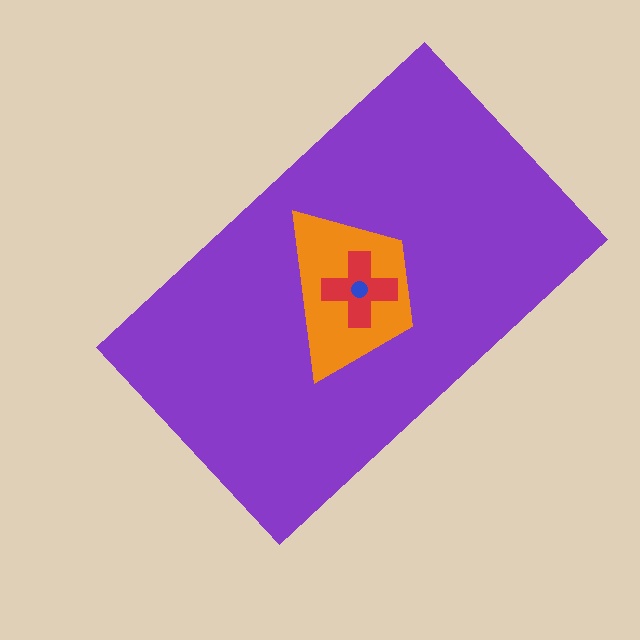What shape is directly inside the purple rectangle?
The orange trapezoid.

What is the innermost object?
The blue circle.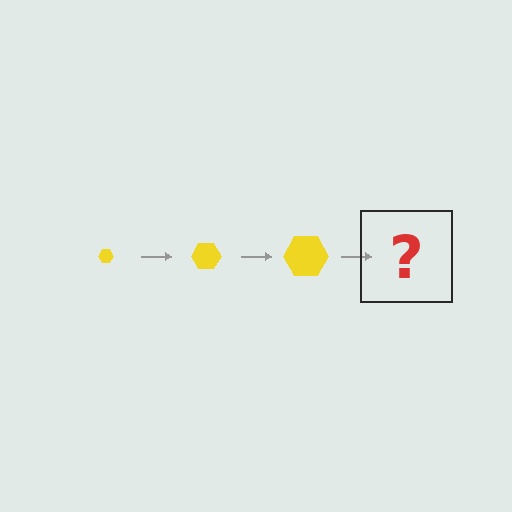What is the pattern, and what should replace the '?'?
The pattern is that the hexagon gets progressively larger each step. The '?' should be a yellow hexagon, larger than the previous one.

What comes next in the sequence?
The next element should be a yellow hexagon, larger than the previous one.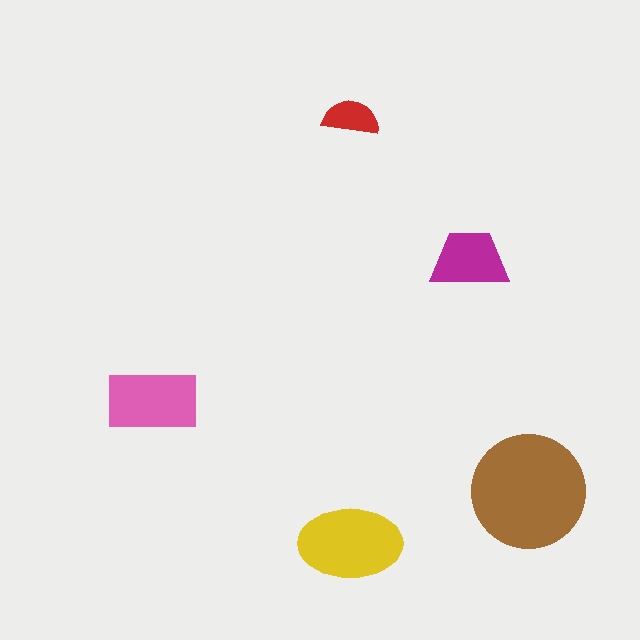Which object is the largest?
The brown circle.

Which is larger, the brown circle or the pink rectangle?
The brown circle.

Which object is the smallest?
The red semicircle.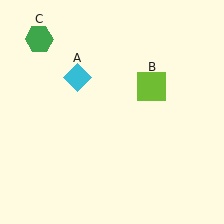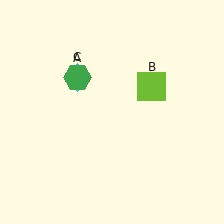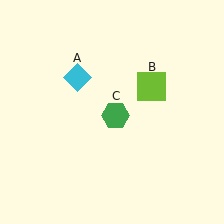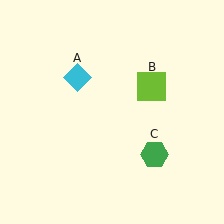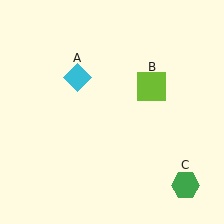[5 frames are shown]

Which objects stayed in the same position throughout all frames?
Cyan diamond (object A) and lime square (object B) remained stationary.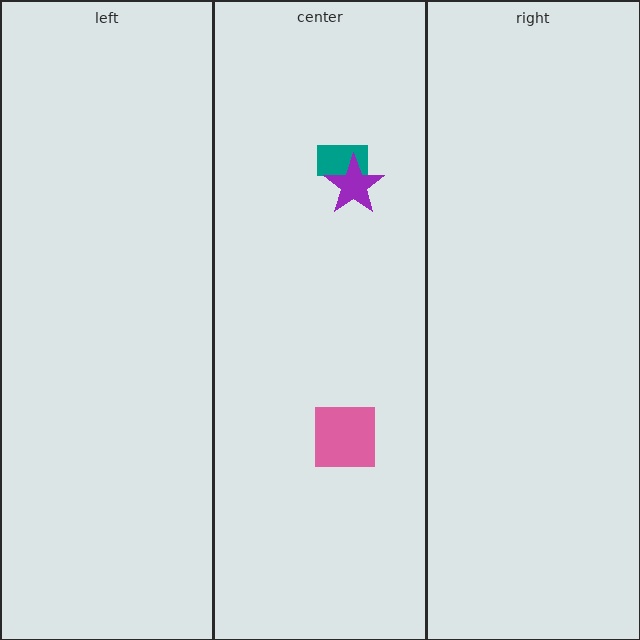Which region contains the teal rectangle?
The center region.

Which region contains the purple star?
The center region.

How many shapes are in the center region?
3.